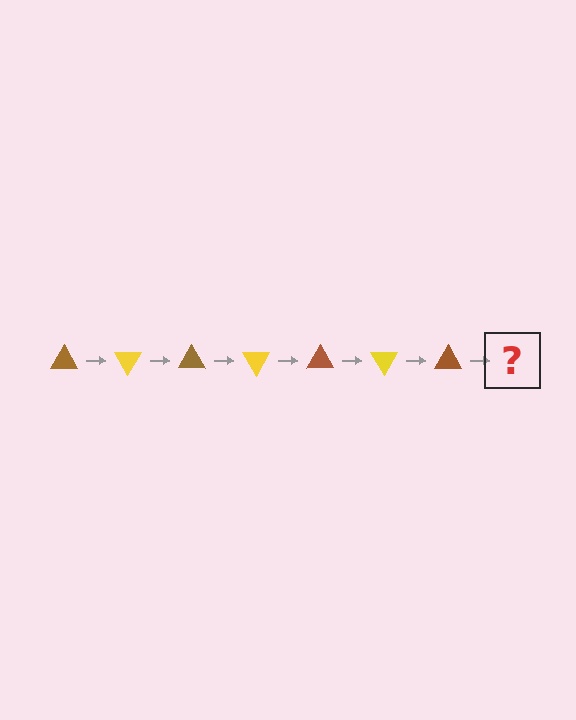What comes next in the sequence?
The next element should be a yellow triangle, rotated 420 degrees from the start.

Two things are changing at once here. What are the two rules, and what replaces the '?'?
The two rules are that it rotates 60 degrees each step and the color cycles through brown and yellow. The '?' should be a yellow triangle, rotated 420 degrees from the start.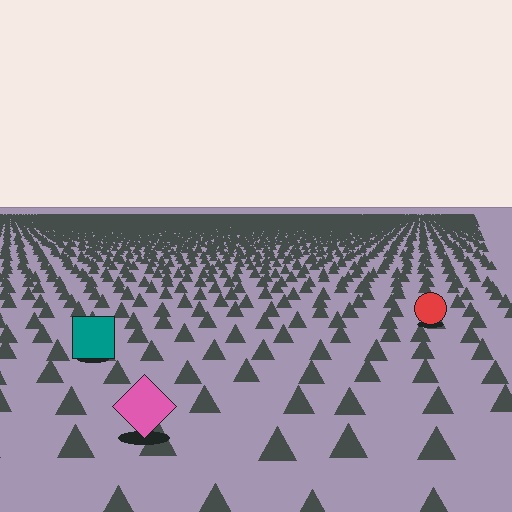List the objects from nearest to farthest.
From nearest to farthest: the pink diamond, the teal square, the red circle.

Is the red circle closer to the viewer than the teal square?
No. The teal square is closer — you can tell from the texture gradient: the ground texture is coarser near it.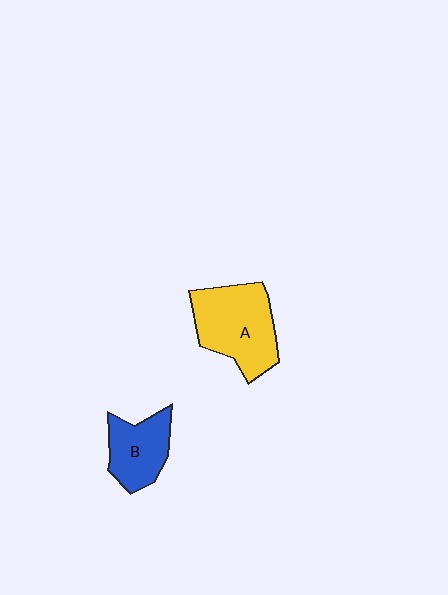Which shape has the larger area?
Shape A (yellow).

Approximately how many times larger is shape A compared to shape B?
Approximately 1.6 times.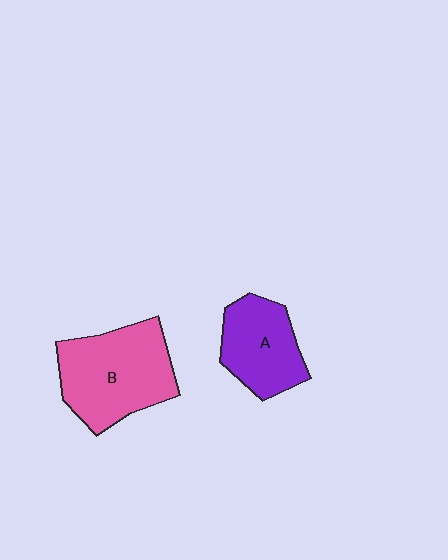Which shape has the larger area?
Shape B (pink).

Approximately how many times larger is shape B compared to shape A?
Approximately 1.4 times.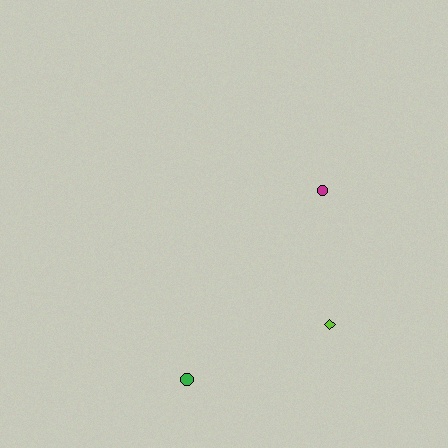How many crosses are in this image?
There are no crosses.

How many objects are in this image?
There are 3 objects.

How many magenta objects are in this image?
There is 1 magenta object.